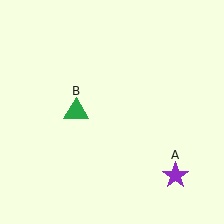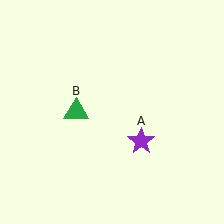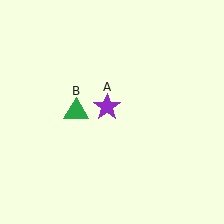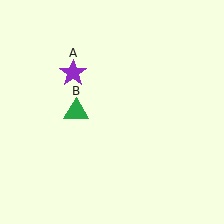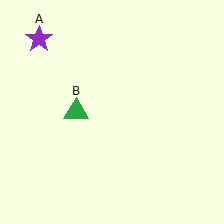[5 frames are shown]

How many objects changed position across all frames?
1 object changed position: purple star (object A).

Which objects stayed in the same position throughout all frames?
Green triangle (object B) remained stationary.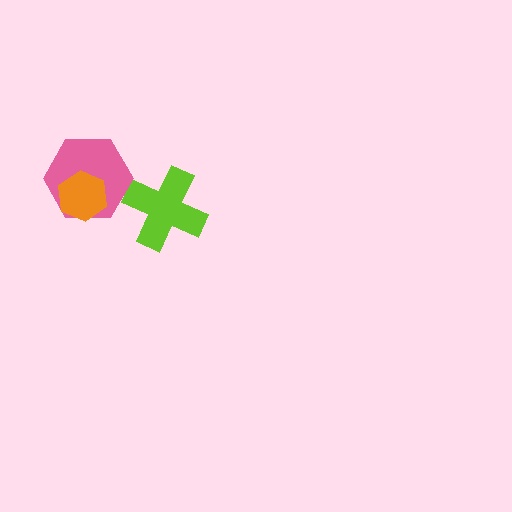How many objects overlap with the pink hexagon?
1 object overlaps with the pink hexagon.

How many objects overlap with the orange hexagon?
1 object overlaps with the orange hexagon.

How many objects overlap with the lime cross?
0 objects overlap with the lime cross.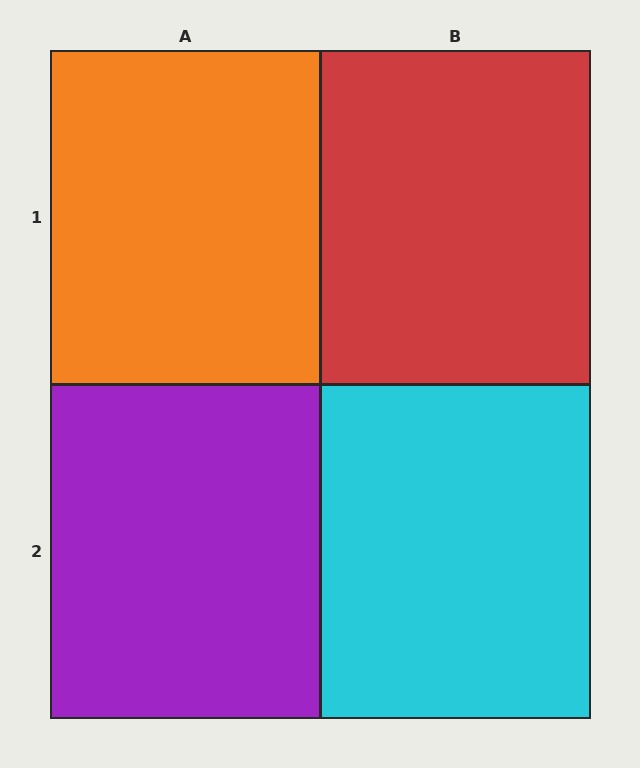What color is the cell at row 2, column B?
Cyan.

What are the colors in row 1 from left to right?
Orange, red.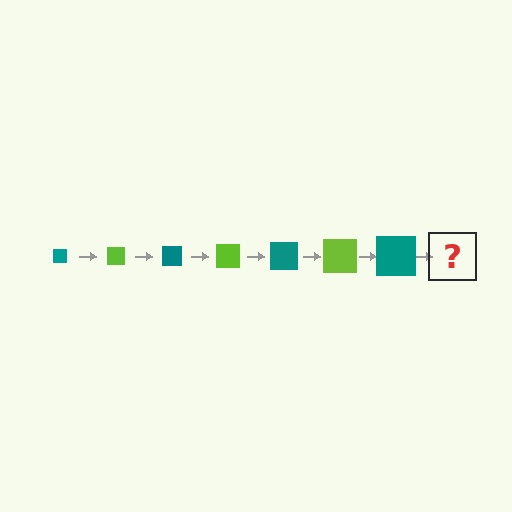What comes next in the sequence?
The next element should be a lime square, larger than the previous one.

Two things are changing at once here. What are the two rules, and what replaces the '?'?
The two rules are that the square grows larger each step and the color cycles through teal and lime. The '?' should be a lime square, larger than the previous one.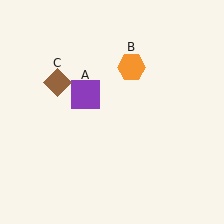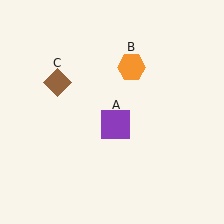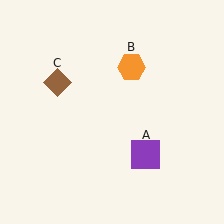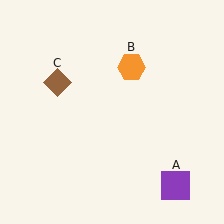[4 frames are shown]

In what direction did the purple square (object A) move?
The purple square (object A) moved down and to the right.